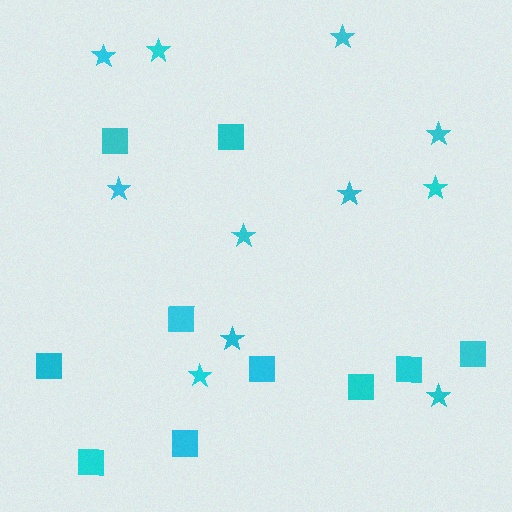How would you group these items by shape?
There are 2 groups: one group of squares (10) and one group of stars (11).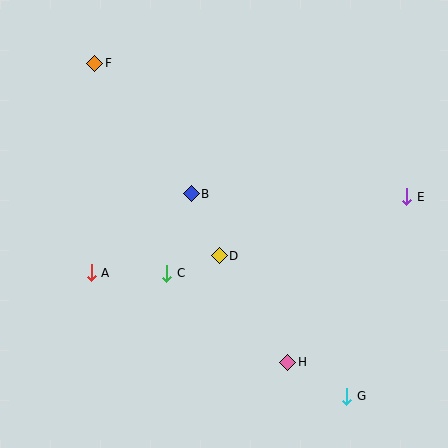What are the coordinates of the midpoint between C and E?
The midpoint between C and E is at (287, 235).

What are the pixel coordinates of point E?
Point E is at (407, 197).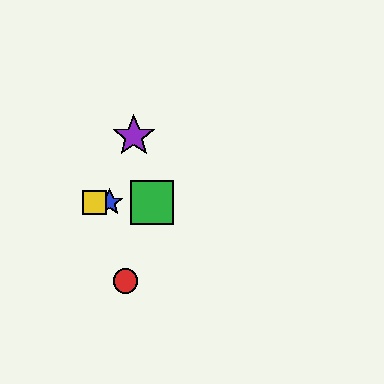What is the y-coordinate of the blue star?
The blue star is at y≈202.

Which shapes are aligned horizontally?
The blue star, the green square, the yellow square are aligned horizontally.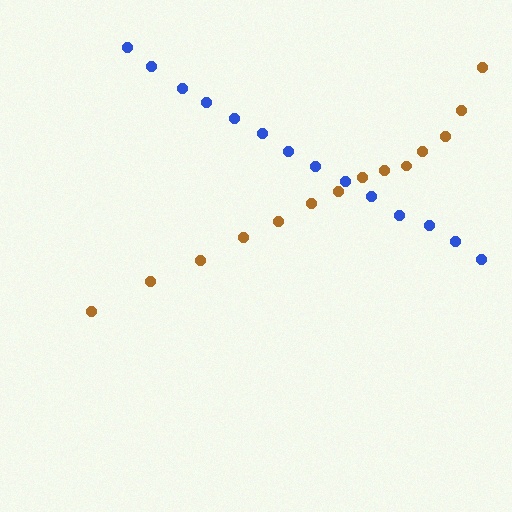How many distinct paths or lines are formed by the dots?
There are 2 distinct paths.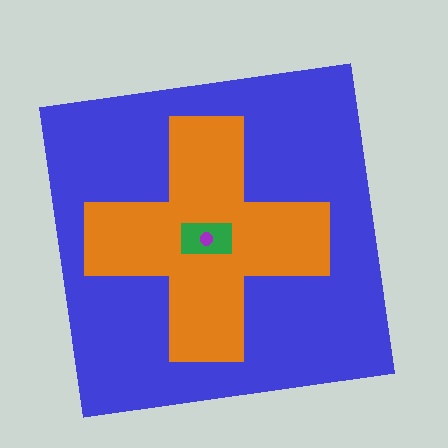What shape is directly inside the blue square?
The orange cross.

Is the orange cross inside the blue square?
Yes.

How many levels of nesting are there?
4.